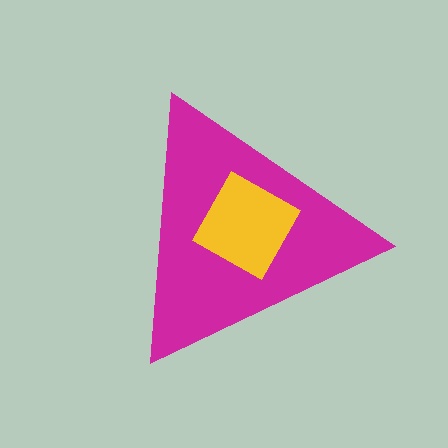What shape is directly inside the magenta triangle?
The yellow square.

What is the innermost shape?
The yellow square.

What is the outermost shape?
The magenta triangle.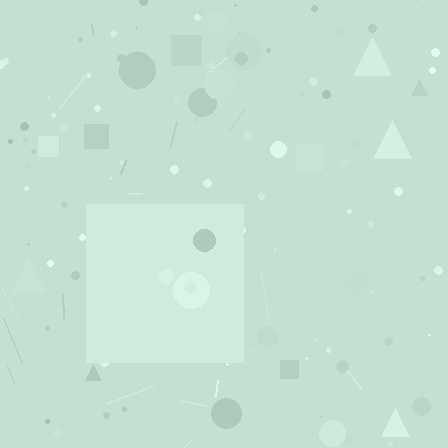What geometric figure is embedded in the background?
A square is embedded in the background.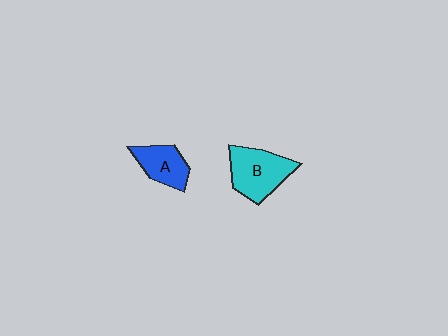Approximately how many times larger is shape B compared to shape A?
Approximately 1.4 times.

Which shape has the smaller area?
Shape A (blue).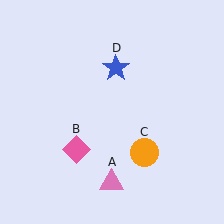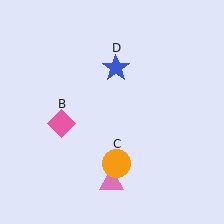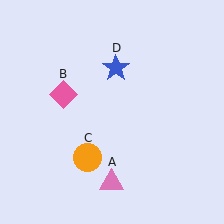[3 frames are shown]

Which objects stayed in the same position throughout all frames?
Pink triangle (object A) and blue star (object D) remained stationary.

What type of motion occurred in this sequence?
The pink diamond (object B), orange circle (object C) rotated clockwise around the center of the scene.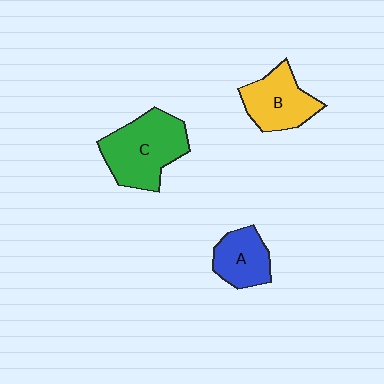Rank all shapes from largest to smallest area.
From largest to smallest: C (green), B (yellow), A (blue).